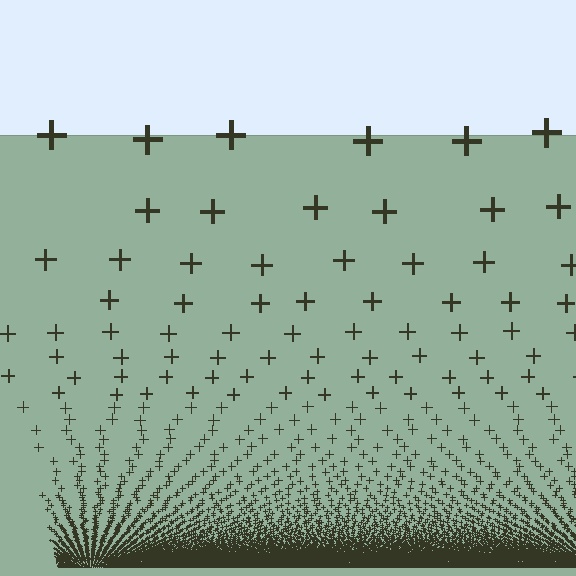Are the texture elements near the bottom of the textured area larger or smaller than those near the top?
Smaller. The gradient is inverted — elements near the bottom are smaller and denser.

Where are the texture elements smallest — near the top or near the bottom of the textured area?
Near the bottom.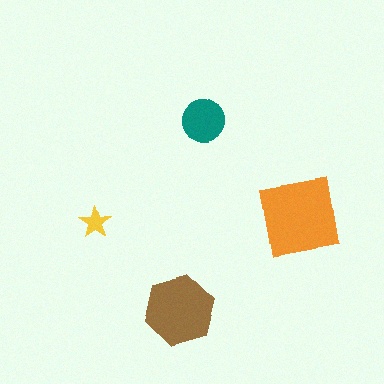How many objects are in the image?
There are 4 objects in the image.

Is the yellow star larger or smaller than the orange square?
Smaller.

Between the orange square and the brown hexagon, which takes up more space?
The orange square.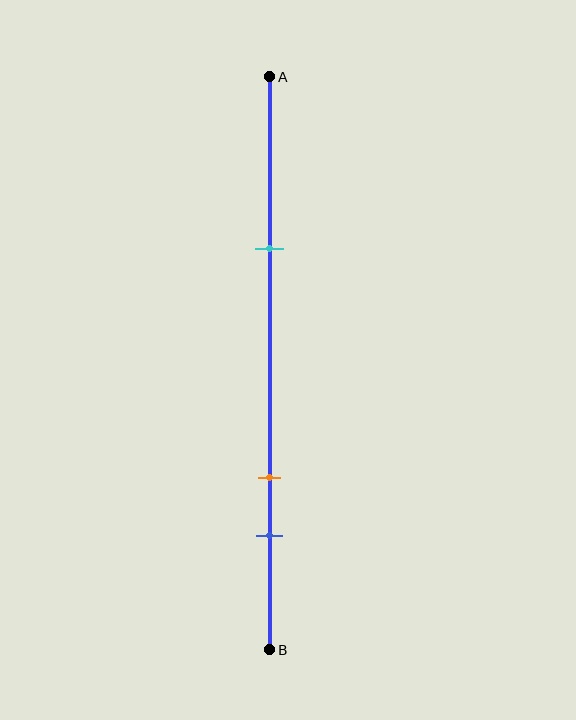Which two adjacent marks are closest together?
The orange and blue marks are the closest adjacent pair.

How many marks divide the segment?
There are 3 marks dividing the segment.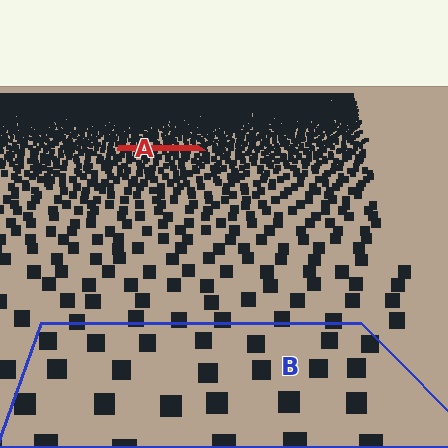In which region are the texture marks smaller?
The texture marks are smaller in region A, because it is farther away.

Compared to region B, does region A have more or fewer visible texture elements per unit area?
Region A has more texture elements per unit area — they are packed more densely because it is farther away.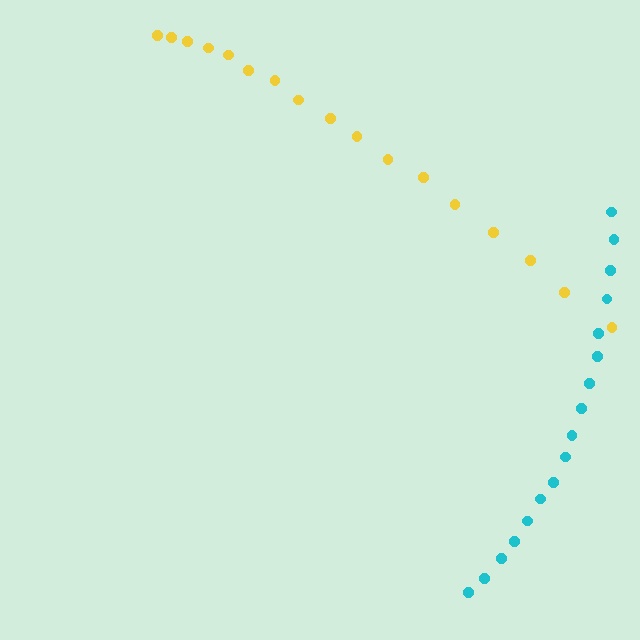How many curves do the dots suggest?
There are 2 distinct paths.